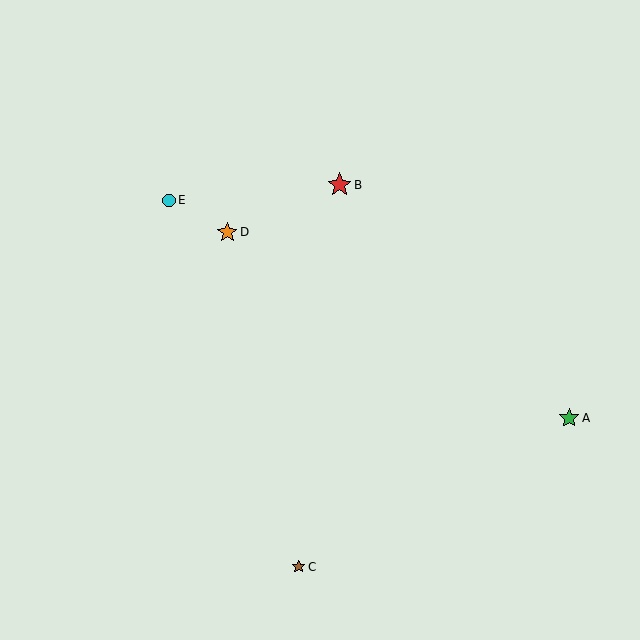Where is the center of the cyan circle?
The center of the cyan circle is at (169, 200).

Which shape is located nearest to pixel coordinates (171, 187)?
The cyan circle (labeled E) at (169, 200) is nearest to that location.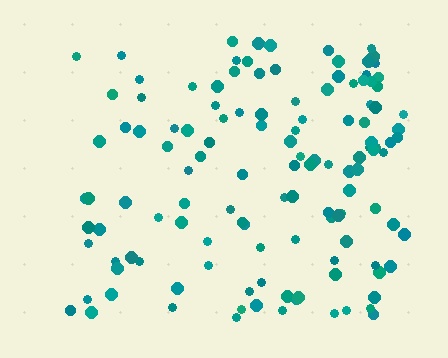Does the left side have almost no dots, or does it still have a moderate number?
Still a moderate number, just noticeably fewer than the right.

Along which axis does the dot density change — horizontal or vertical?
Horizontal.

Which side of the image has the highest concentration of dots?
The right.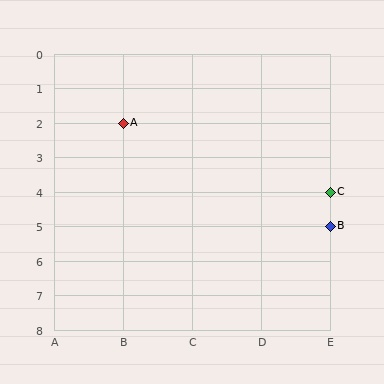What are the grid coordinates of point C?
Point C is at grid coordinates (E, 4).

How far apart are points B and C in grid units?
Points B and C are 1 row apart.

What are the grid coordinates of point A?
Point A is at grid coordinates (B, 2).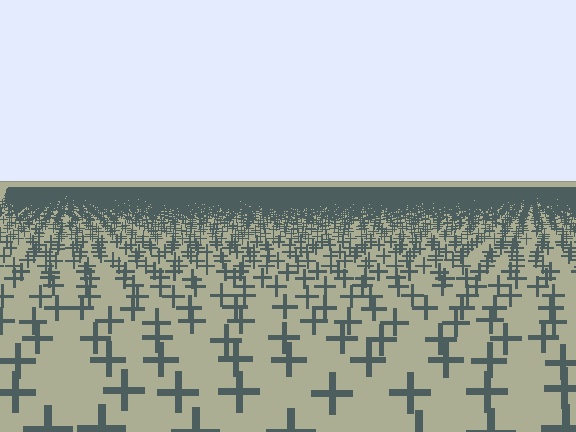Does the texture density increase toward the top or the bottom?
Density increases toward the top.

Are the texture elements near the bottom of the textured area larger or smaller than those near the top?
Larger. Near the bottom, elements are closer to the viewer and appear at a bigger on-screen size.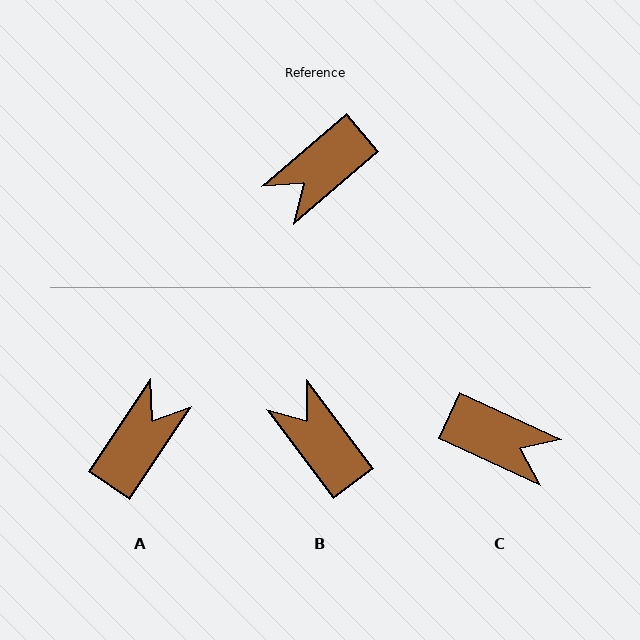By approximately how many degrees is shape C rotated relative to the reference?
Approximately 114 degrees counter-clockwise.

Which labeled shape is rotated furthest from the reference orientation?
A, about 164 degrees away.